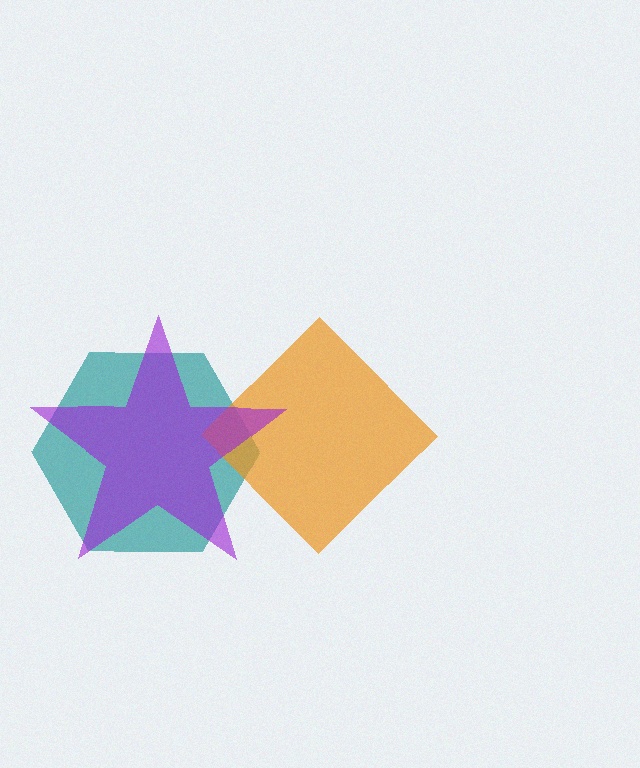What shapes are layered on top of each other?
The layered shapes are: a teal hexagon, an orange diamond, a purple star.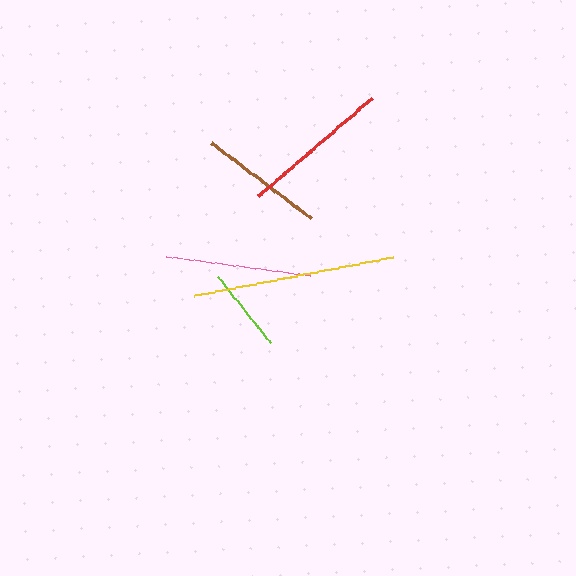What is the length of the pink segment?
The pink segment is approximately 146 pixels long.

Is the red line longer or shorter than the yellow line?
The yellow line is longer than the red line.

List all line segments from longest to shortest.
From longest to shortest: yellow, red, pink, brown, lime.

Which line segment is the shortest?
The lime line is the shortest at approximately 84 pixels.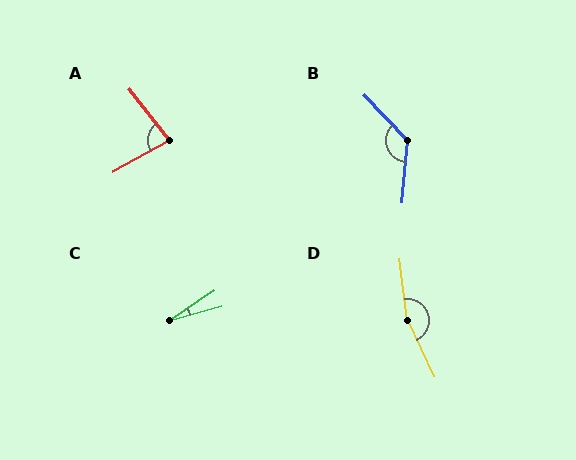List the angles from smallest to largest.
C (19°), A (81°), B (131°), D (162°).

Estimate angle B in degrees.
Approximately 131 degrees.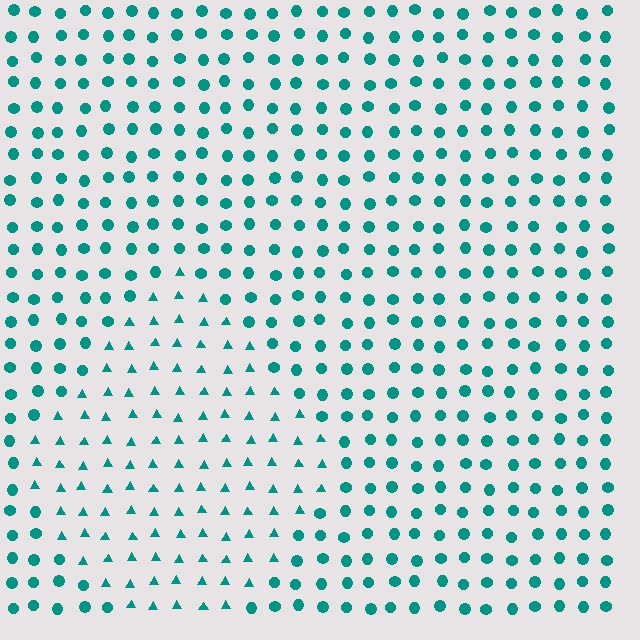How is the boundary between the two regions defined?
The boundary is defined by a change in element shape: triangles inside vs. circles outside. All elements share the same color and spacing.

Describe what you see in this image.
The image is filled with small teal elements arranged in a uniform grid. A diamond-shaped region contains triangles, while the surrounding area contains circles. The boundary is defined purely by the change in element shape.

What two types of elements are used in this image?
The image uses triangles inside the diamond region and circles outside it.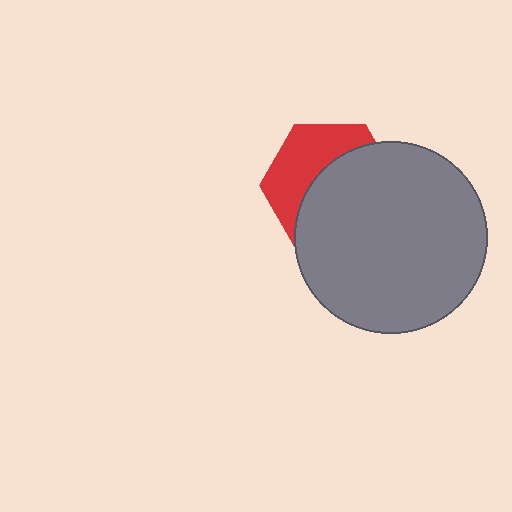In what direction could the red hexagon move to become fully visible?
The red hexagon could move toward the upper-left. That would shift it out from behind the gray circle entirely.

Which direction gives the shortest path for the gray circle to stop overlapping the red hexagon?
Moving toward the lower-right gives the shortest separation.